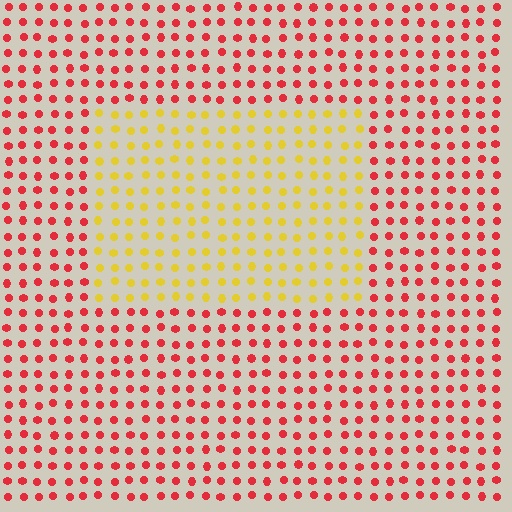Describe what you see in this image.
The image is filled with small red elements in a uniform arrangement. A rectangle-shaped region is visible where the elements are tinted to a slightly different hue, forming a subtle color boundary.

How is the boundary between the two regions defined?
The boundary is defined purely by a slight shift in hue (about 58 degrees). Spacing, size, and orientation are identical on both sides.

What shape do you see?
I see a rectangle.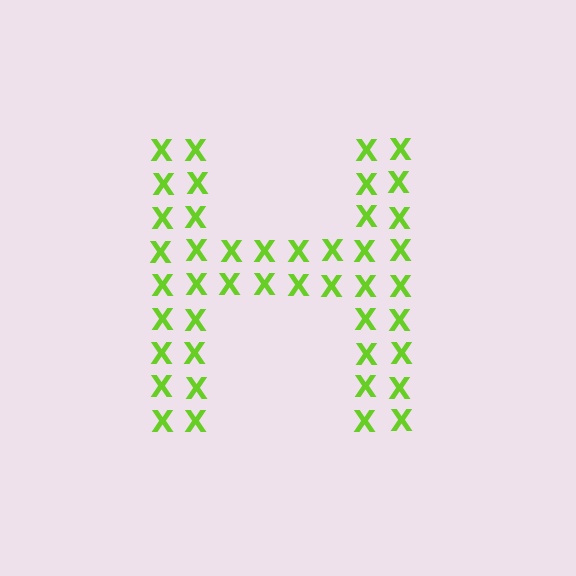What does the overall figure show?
The overall figure shows the letter H.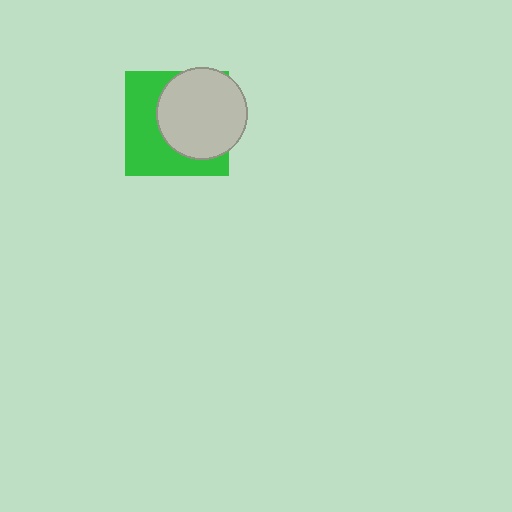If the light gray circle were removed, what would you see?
You would see the complete green square.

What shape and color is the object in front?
The object in front is a light gray circle.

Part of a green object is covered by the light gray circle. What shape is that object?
It is a square.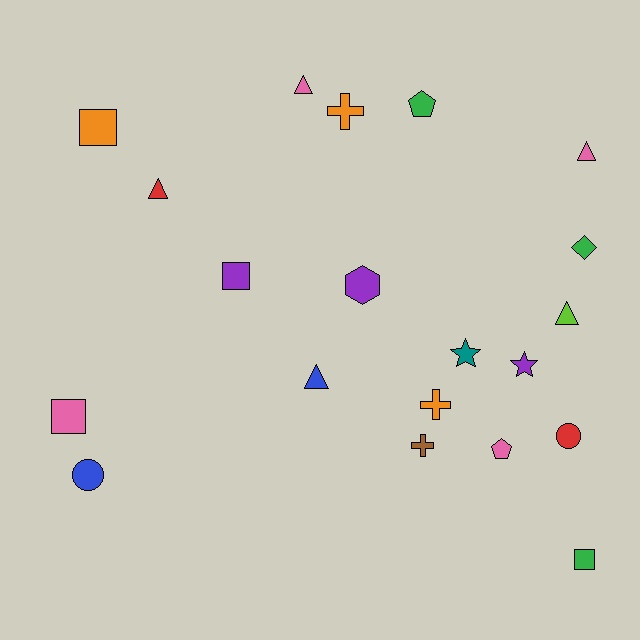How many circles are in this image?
There are 2 circles.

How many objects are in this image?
There are 20 objects.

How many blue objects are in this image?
There are 2 blue objects.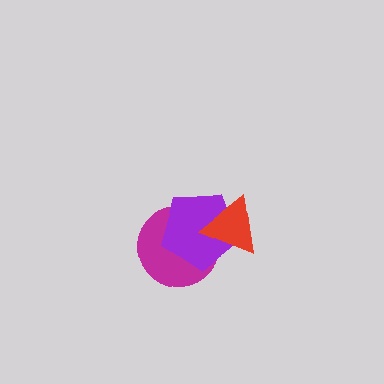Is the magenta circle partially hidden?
Yes, it is partially covered by another shape.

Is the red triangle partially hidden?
No, no other shape covers it.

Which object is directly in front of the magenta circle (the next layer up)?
The purple pentagon is directly in front of the magenta circle.